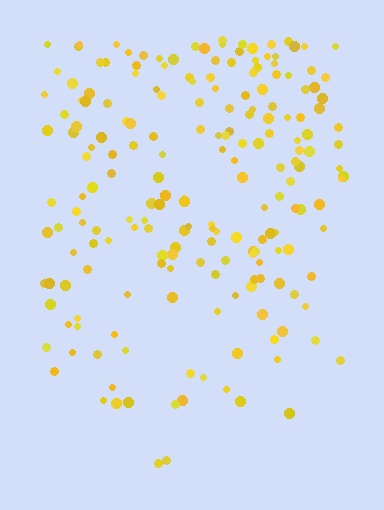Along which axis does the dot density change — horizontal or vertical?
Vertical.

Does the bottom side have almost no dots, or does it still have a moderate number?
Still a moderate number, just noticeably fewer than the top.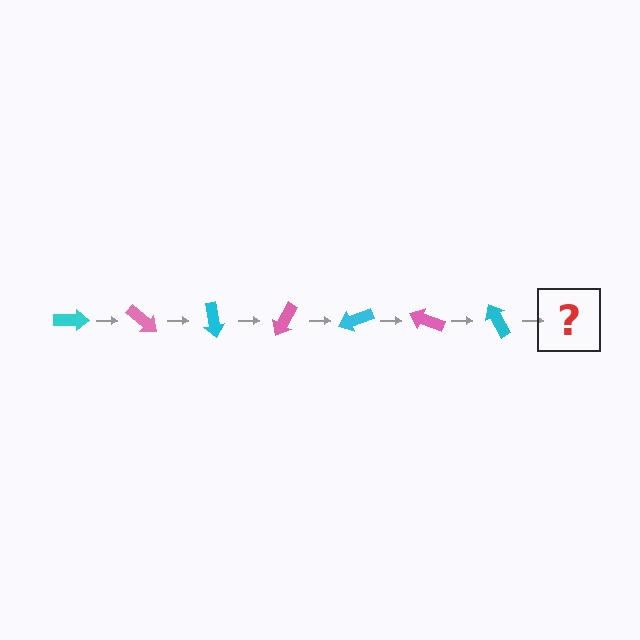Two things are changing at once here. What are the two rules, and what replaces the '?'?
The two rules are that it rotates 40 degrees each step and the color cycles through cyan and pink. The '?' should be a pink arrow, rotated 280 degrees from the start.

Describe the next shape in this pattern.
It should be a pink arrow, rotated 280 degrees from the start.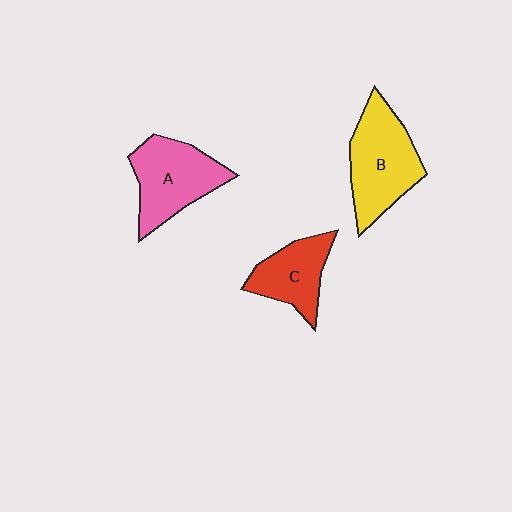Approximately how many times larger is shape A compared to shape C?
Approximately 1.3 times.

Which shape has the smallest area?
Shape C (red).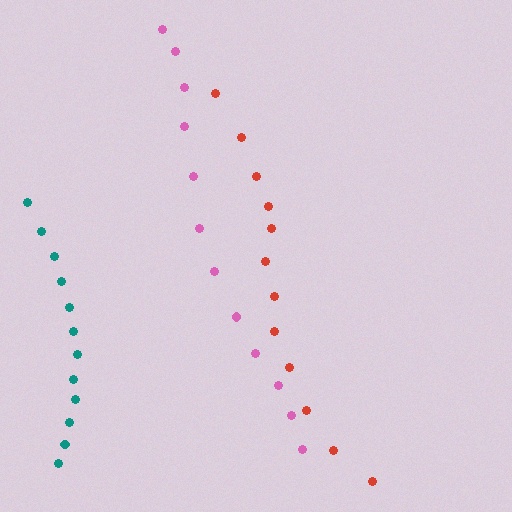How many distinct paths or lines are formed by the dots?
There are 3 distinct paths.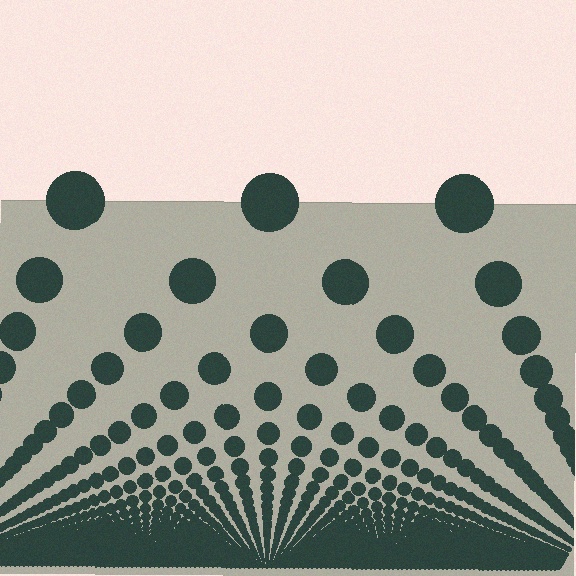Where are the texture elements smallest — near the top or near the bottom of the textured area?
Near the bottom.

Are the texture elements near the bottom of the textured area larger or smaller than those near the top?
Smaller. The gradient is inverted — elements near the bottom are smaller and denser.